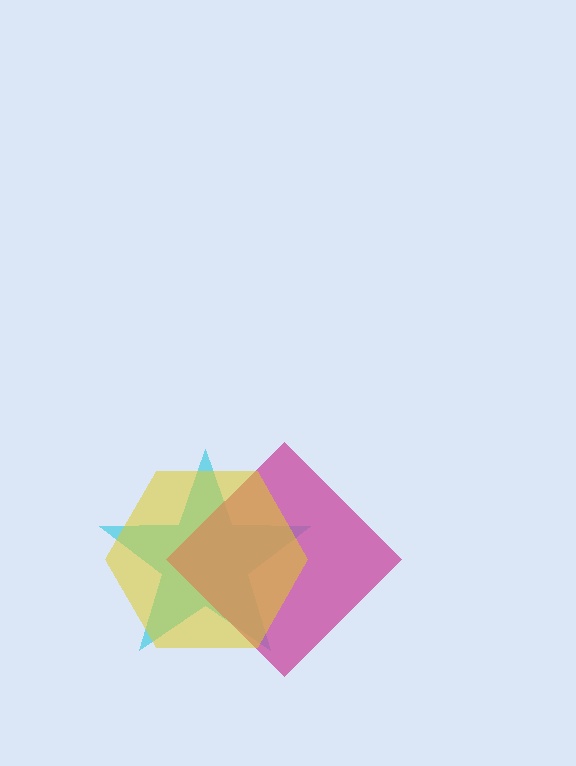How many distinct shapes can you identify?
There are 3 distinct shapes: a cyan star, a magenta diamond, a yellow hexagon.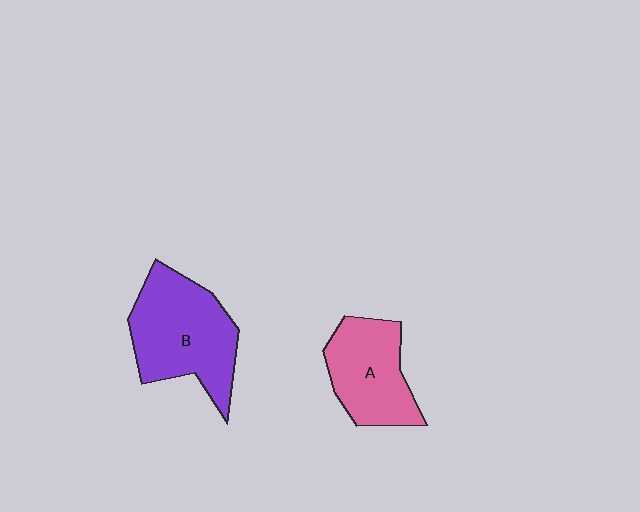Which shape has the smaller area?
Shape A (pink).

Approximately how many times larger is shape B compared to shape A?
Approximately 1.3 times.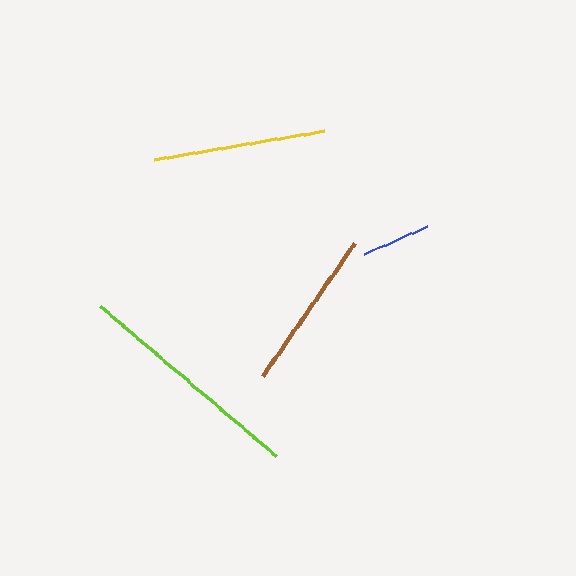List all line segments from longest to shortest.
From longest to shortest: lime, yellow, brown, blue.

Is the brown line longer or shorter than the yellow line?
The yellow line is longer than the brown line.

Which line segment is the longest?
The lime line is the longest at approximately 231 pixels.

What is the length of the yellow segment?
The yellow segment is approximately 173 pixels long.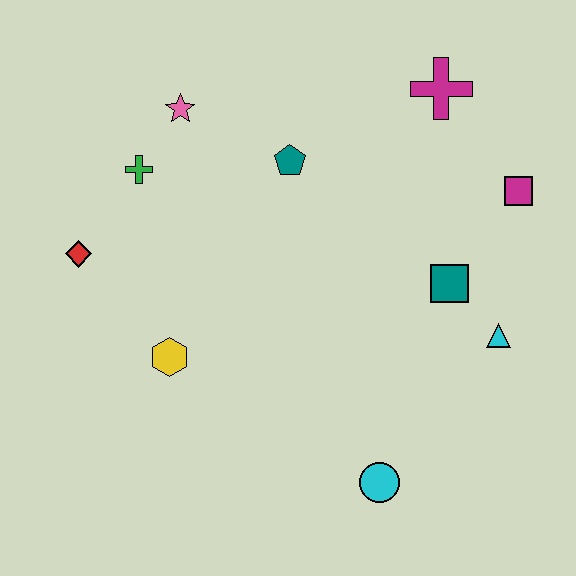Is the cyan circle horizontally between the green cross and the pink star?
No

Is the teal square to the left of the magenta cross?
No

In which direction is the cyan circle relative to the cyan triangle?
The cyan circle is below the cyan triangle.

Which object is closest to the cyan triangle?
The teal square is closest to the cyan triangle.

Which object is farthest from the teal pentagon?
The cyan circle is farthest from the teal pentagon.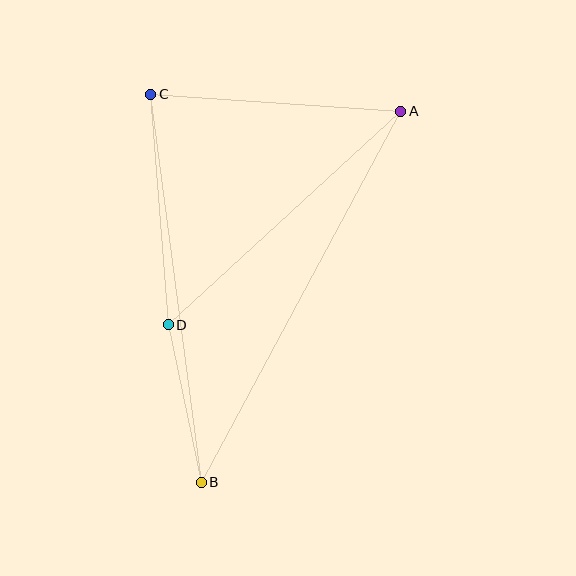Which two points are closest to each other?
Points B and D are closest to each other.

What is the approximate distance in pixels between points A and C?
The distance between A and C is approximately 251 pixels.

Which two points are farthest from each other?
Points A and B are farthest from each other.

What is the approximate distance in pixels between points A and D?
The distance between A and D is approximately 316 pixels.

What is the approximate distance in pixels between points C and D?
The distance between C and D is approximately 231 pixels.